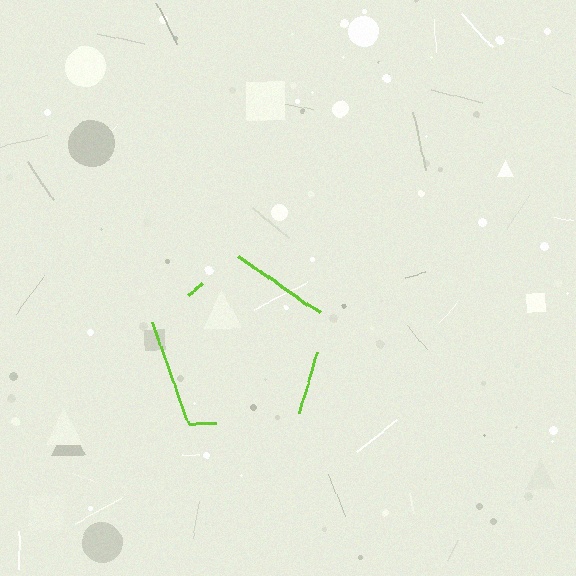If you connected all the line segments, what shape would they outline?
They would outline a pentagon.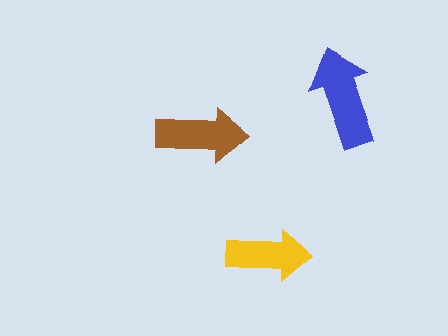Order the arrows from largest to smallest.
the blue one, the brown one, the yellow one.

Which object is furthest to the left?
The brown arrow is leftmost.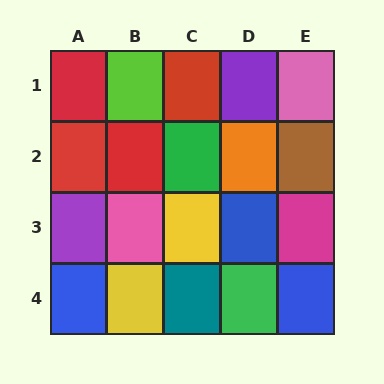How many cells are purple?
2 cells are purple.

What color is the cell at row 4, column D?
Green.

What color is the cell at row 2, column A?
Red.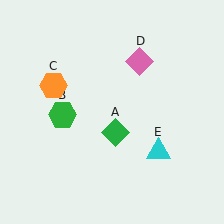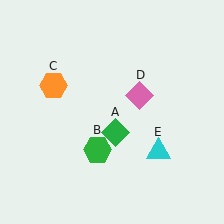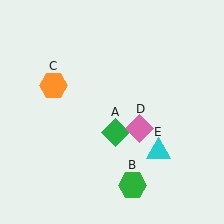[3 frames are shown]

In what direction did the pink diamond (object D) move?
The pink diamond (object D) moved down.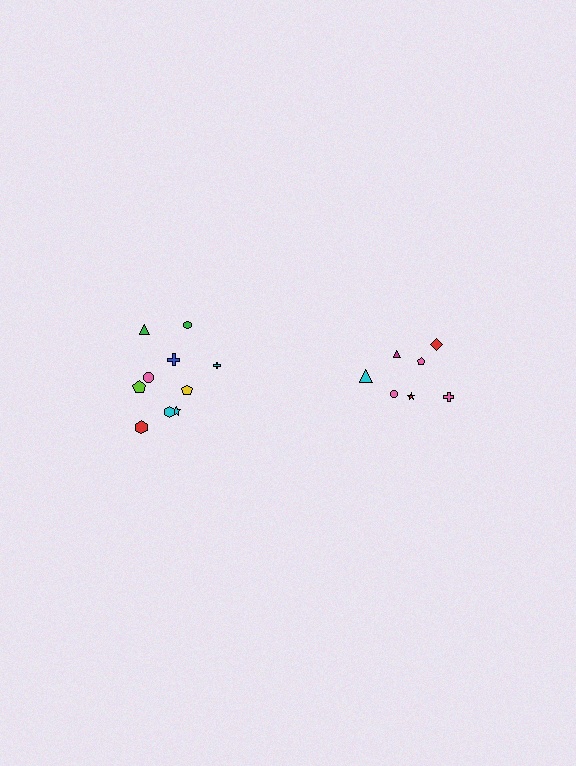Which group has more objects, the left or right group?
The left group.